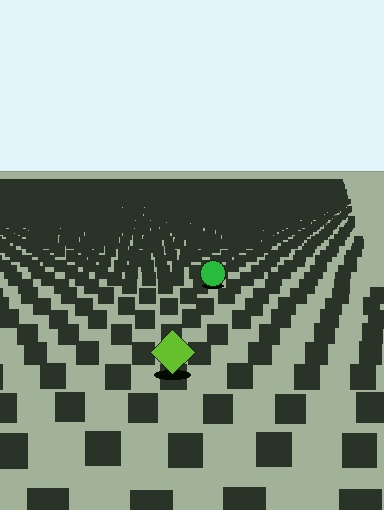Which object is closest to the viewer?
The lime diamond is closest. The texture marks near it are larger and more spread out.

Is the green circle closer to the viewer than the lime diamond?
No. The lime diamond is closer — you can tell from the texture gradient: the ground texture is coarser near it.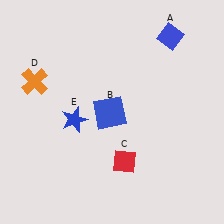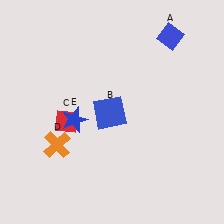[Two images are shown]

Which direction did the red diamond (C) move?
The red diamond (C) moved left.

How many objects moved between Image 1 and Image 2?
2 objects moved between the two images.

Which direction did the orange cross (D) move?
The orange cross (D) moved down.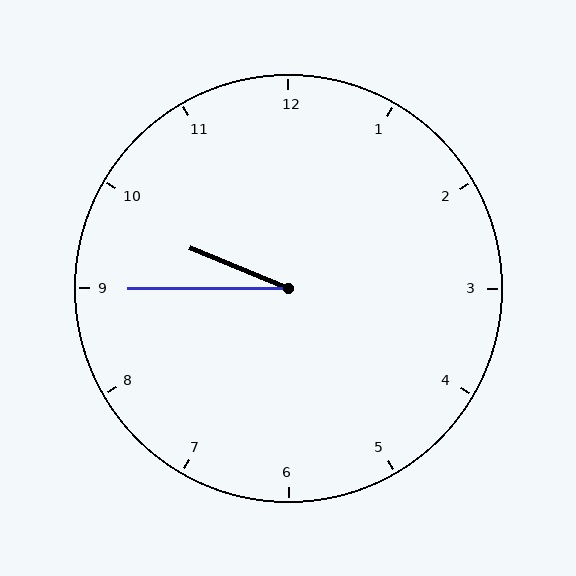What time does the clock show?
9:45.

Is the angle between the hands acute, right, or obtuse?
It is acute.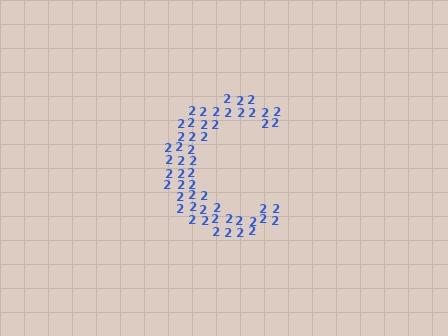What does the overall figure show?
The overall figure shows the letter C.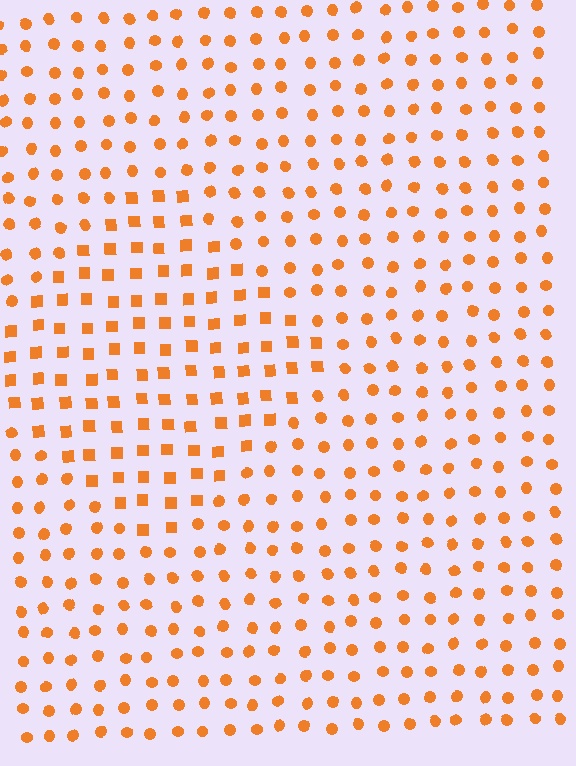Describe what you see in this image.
The image is filled with small orange elements arranged in a uniform grid. A diamond-shaped region contains squares, while the surrounding area contains circles. The boundary is defined purely by the change in element shape.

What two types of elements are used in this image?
The image uses squares inside the diamond region and circles outside it.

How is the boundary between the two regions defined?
The boundary is defined by a change in element shape: squares inside vs. circles outside. All elements share the same color and spacing.